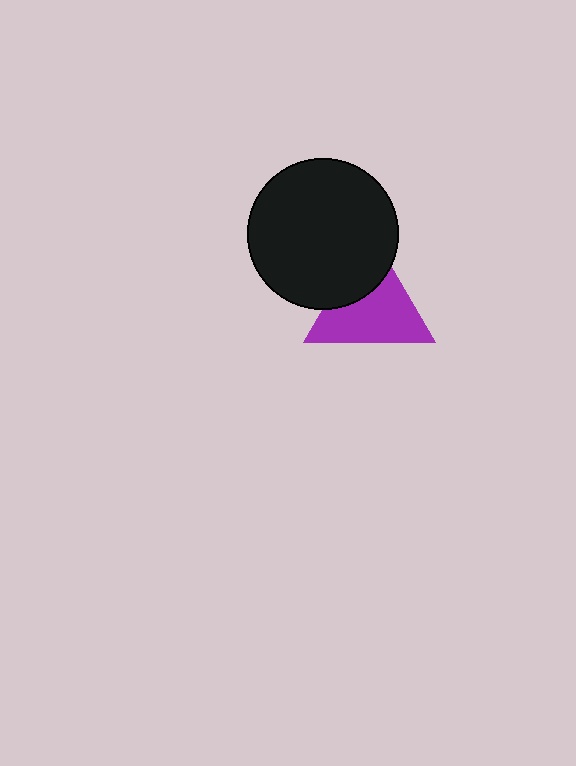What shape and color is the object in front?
The object in front is a black circle.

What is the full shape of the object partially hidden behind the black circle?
The partially hidden object is a purple triangle.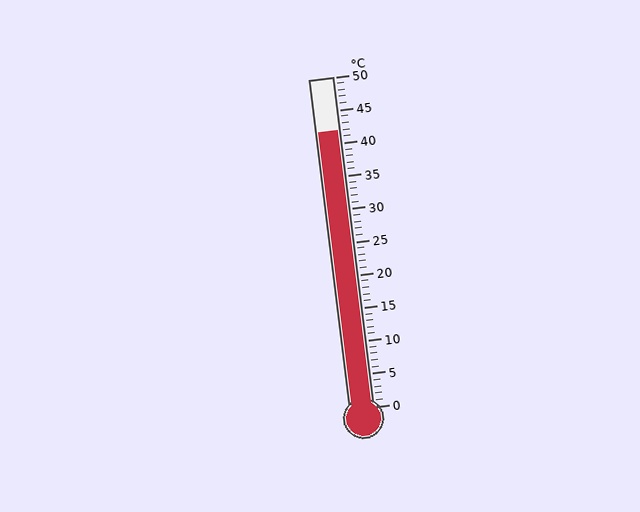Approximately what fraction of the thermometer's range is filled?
The thermometer is filled to approximately 85% of its range.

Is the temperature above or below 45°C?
The temperature is below 45°C.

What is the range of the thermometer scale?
The thermometer scale ranges from 0°C to 50°C.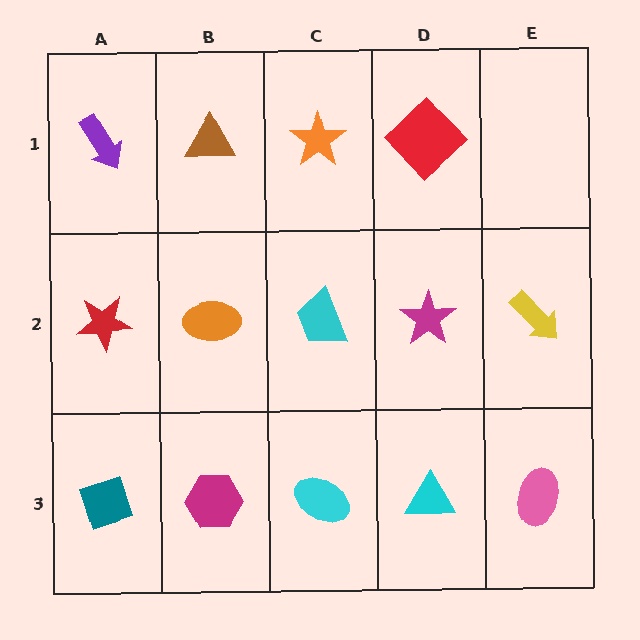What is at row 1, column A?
A purple arrow.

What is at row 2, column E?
A yellow arrow.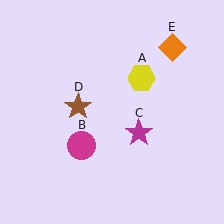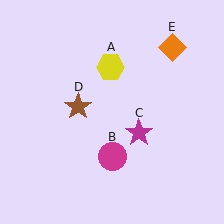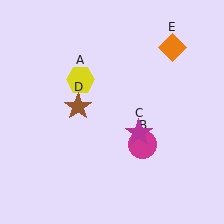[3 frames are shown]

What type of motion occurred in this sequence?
The yellow hexagon (object A), magenta circle (object B) rotated counterclockwise around the center of the scene.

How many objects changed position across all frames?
2 objects changed position: yellow hexagon (object A), magenta circle (object B).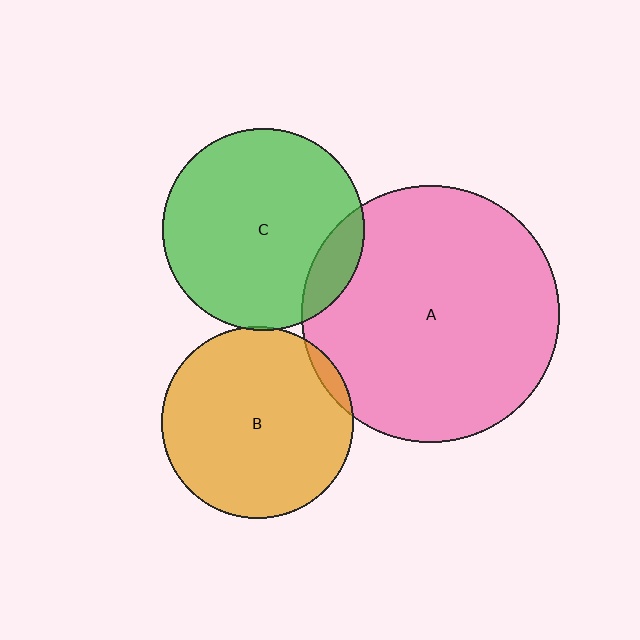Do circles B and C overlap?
Yes.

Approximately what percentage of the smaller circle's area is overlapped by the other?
Approximately 5%.